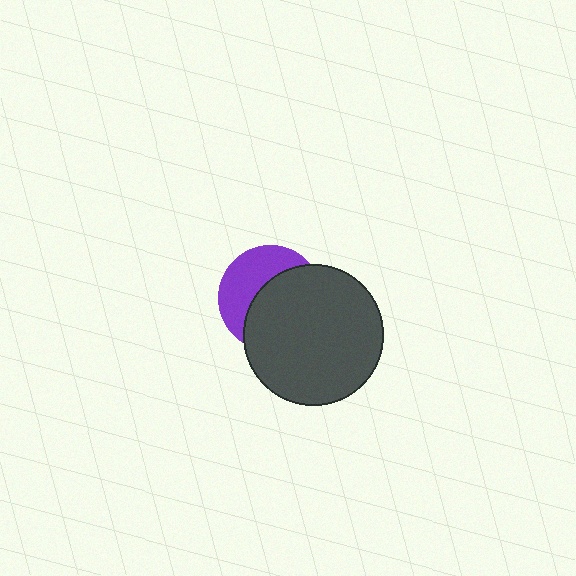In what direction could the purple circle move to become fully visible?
The purple circle could move toward the upper-left. That would shift it out from behind the dark gray circle entirely.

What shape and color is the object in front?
The object in front is a dark gray circle.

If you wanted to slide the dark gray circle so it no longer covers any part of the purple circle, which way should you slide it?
Slide it toward the lower-right — that is the most direct way to separate the two shapes.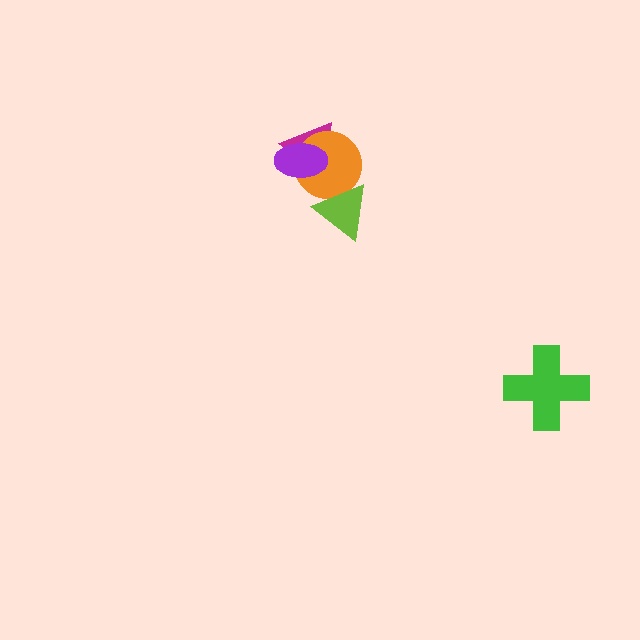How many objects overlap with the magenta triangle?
2 objects overlap with the magenta triangle.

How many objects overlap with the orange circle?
3 objects overlap with the orange circle.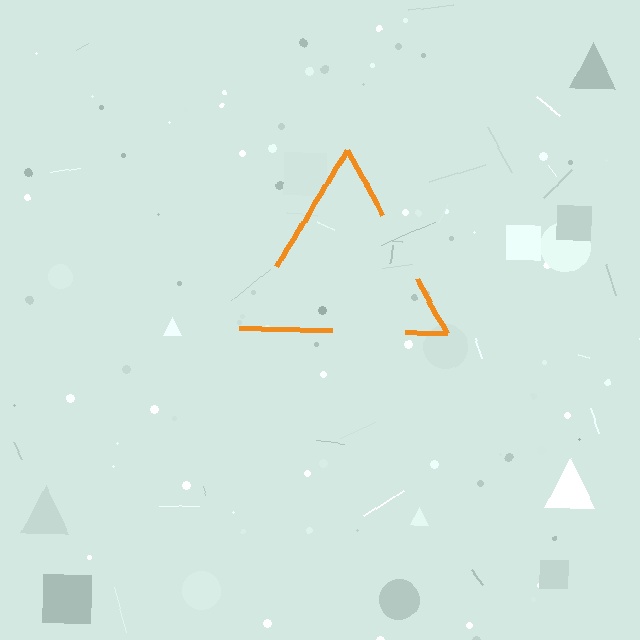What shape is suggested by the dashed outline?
The dashed outline suggests a triangle.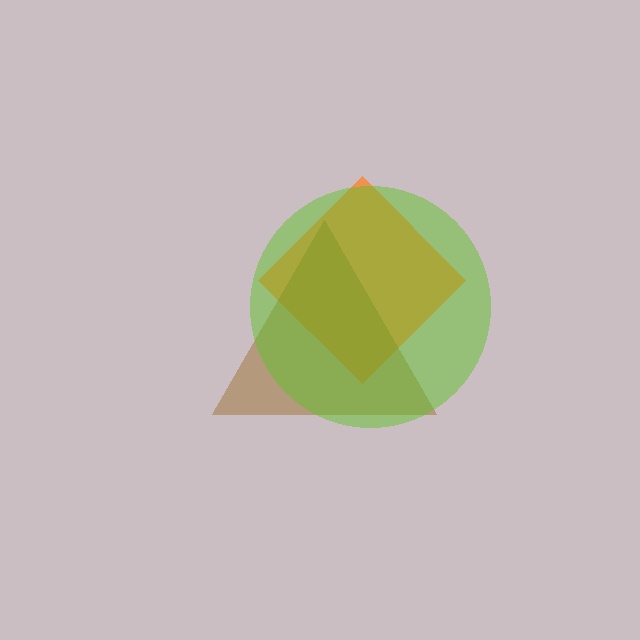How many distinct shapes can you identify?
There are 3 distinct shapes: an orange diamond, a brown triangle, a lime circle.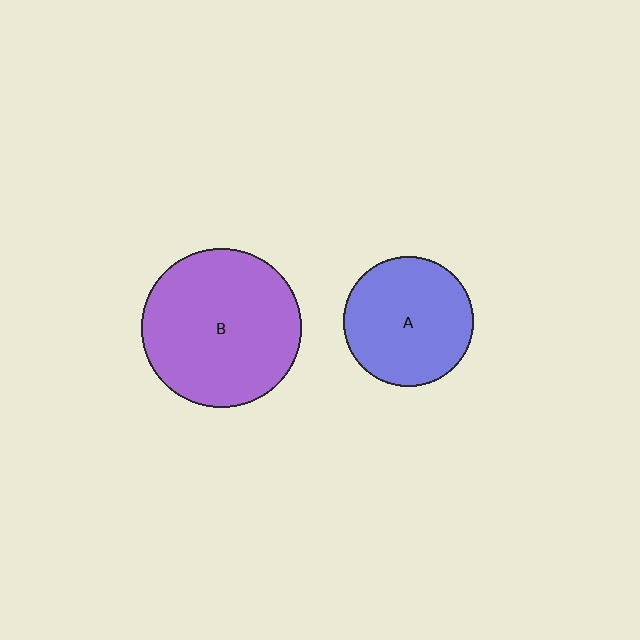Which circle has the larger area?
Circle B (purple).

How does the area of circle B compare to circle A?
Approximately 1.5 times.